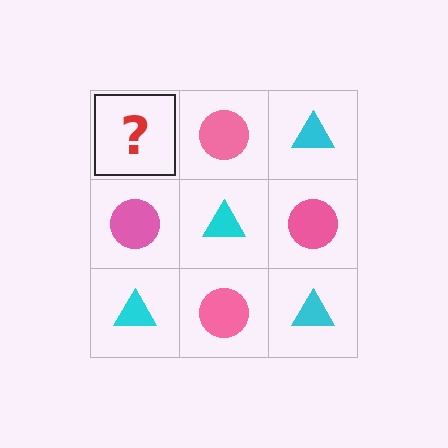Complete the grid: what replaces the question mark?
The question mark should be replaced with a cyan triangle.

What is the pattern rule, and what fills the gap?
The rule is that it alternates cyan triangle and pink circle in a checkerboard pattern. The gap should be filled with a cyan triangle.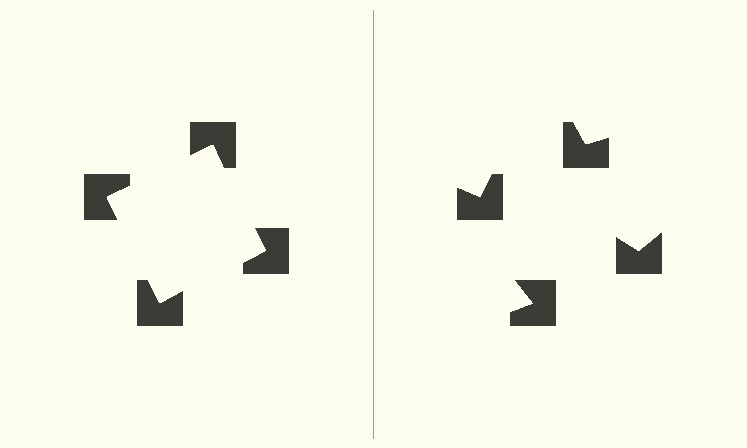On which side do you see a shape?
An illusory square appears on the left side. On the right side the wedge cuts are rotated, so no coherent shape forms.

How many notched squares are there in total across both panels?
8 — 4 on each side.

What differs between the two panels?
The notched squares are positioned identically on both sides; only the wedge orientations differ. On the left they align to a square; on the right they are misaligned.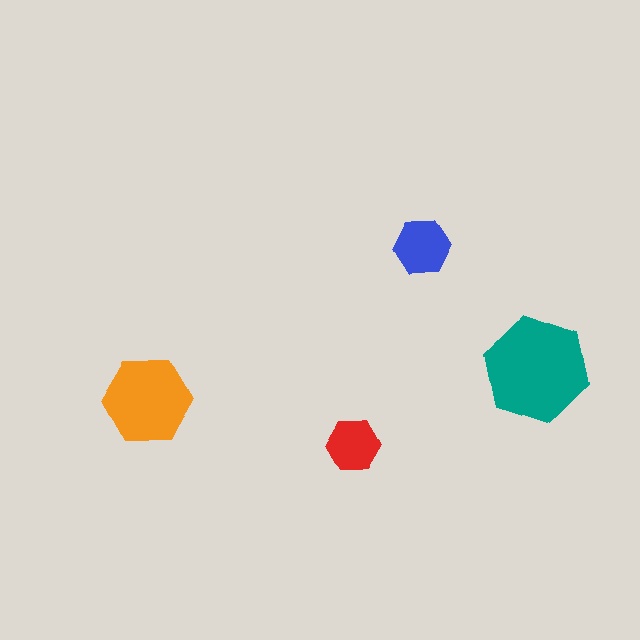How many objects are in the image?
There are 4 objects in the image.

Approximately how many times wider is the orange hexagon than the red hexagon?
About 1.5 times wider.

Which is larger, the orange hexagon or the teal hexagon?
The teal one.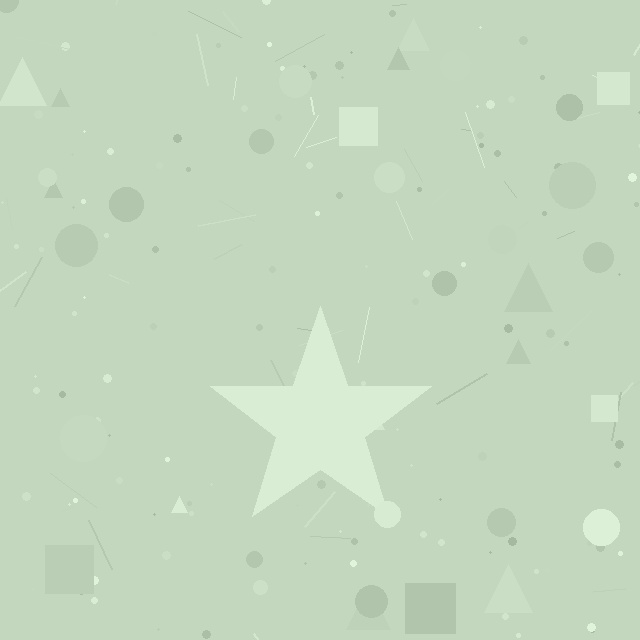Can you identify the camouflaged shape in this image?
The camouflaged shape is a star.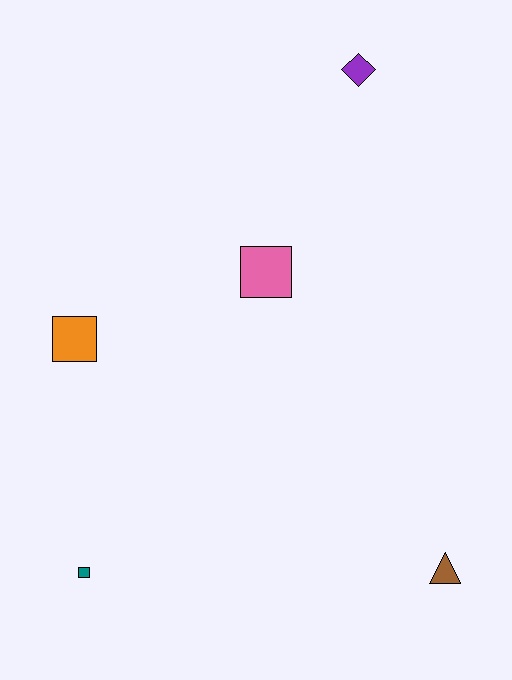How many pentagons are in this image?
There are no pentagons.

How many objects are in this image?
There are 5 objects.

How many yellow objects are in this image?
There are no yellow objects.